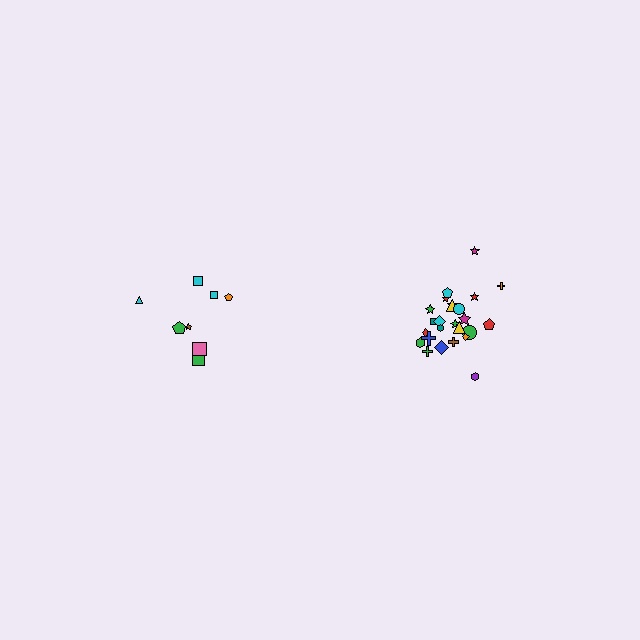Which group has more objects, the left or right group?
The right group.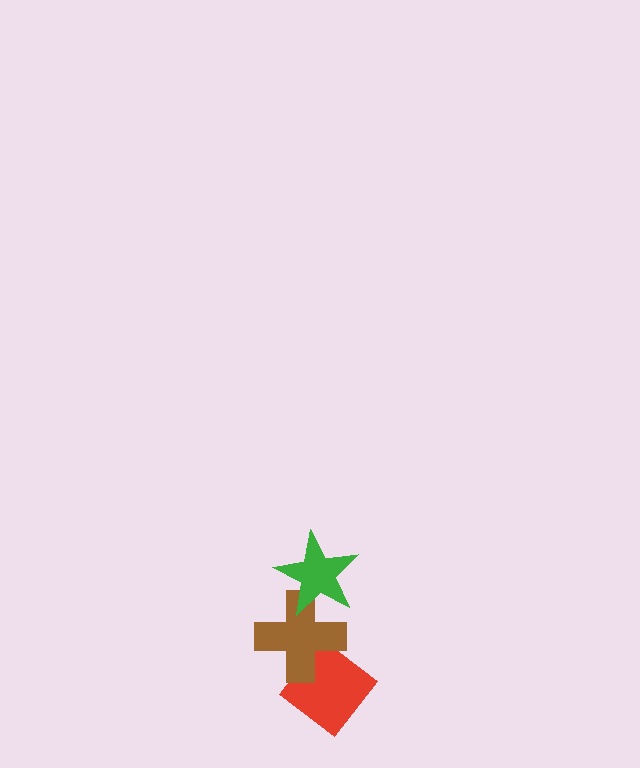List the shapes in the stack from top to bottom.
From top to bottom: the green star, the brown cross, the red diamond.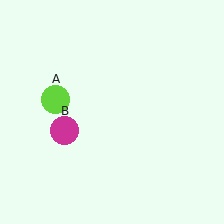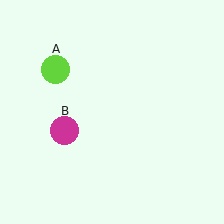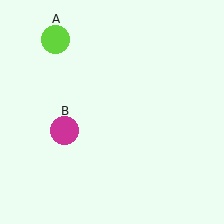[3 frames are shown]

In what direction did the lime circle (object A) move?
The lime circle (object A) moved up.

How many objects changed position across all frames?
1 object changed position: lime circle (object A).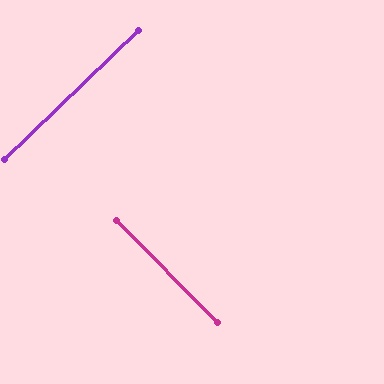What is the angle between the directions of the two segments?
Approximately 89 degrees.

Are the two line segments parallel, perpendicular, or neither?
Perpendicular — they meet at approximately 89°.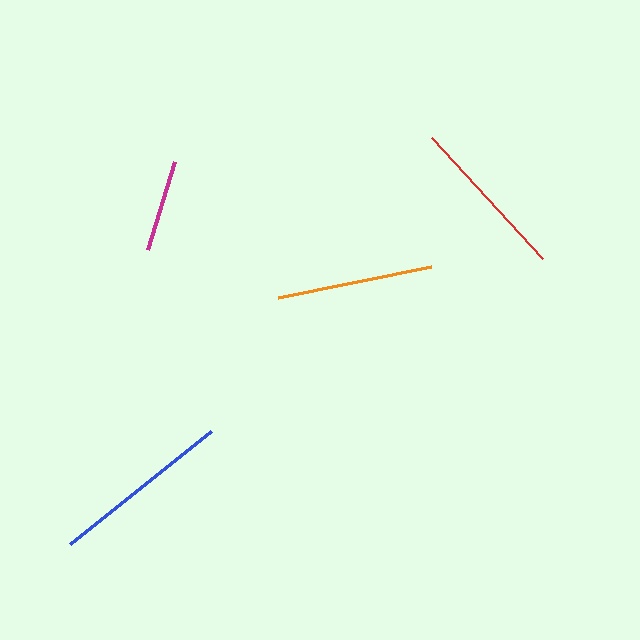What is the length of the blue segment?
The blue segment is approximately 181 pixels long.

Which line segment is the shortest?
The magenta line is the shortest at approximately 93 pixels.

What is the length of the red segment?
The red segment is approximately 164 pixels long.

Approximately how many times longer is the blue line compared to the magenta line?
The blue line is approximately 2.0 times the length of the magenta line.